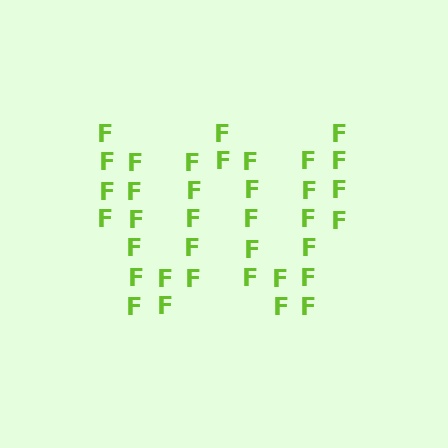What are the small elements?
The small elements are letter F's.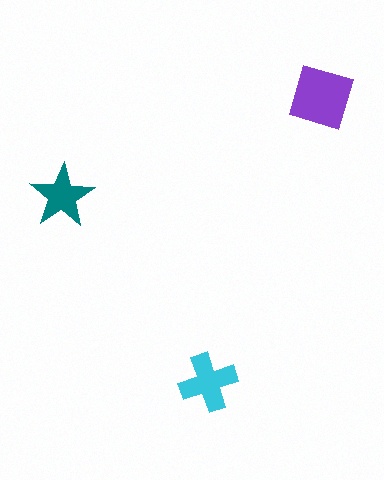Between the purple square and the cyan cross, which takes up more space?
The purple square.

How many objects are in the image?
There are 3 objects in the image.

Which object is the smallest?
The teal star.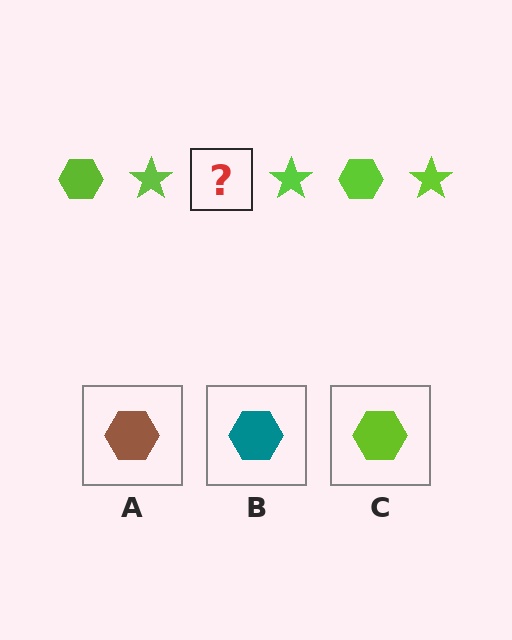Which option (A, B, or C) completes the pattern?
C.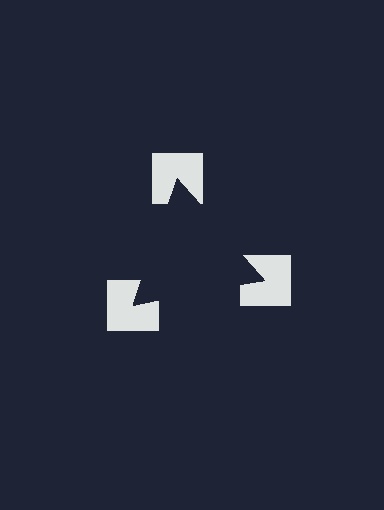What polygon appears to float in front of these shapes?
An illusory triangle — its edges are inferred from the aligned wedge cuts in the notched squares, not physically drawn.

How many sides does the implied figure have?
3 sides.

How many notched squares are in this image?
There are 3 — one at each vertex of the illusory triangle.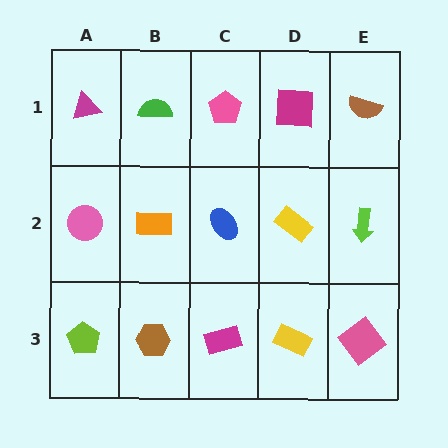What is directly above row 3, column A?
A pink circle.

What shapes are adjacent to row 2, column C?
A pink pentagon (row 1, column C), a magenta rectangle (row 3, column C), an orange rectangle (row 2, column B), a yellow rectangle (row 2, column D).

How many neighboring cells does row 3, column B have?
3.